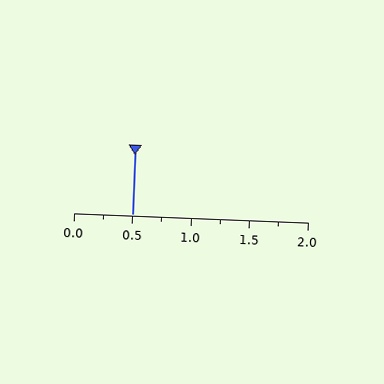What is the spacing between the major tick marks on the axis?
The major ticks are spaced 0.5 apart.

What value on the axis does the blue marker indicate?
The marker indicates approximately 0.5.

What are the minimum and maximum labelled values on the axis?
The axis runs from 0.0 to 2.0.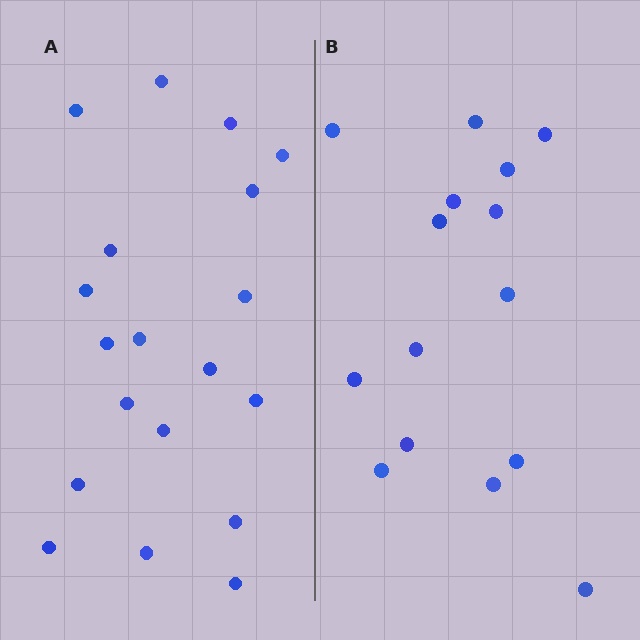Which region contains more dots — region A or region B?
Region A (the left region) has more dots.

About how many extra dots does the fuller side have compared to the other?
Region A has about 4 more dots than region B.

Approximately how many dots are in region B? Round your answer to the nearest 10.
About 20 dots. (The exact count is 15, which rounds to 20.)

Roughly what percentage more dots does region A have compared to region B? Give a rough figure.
About 25% more.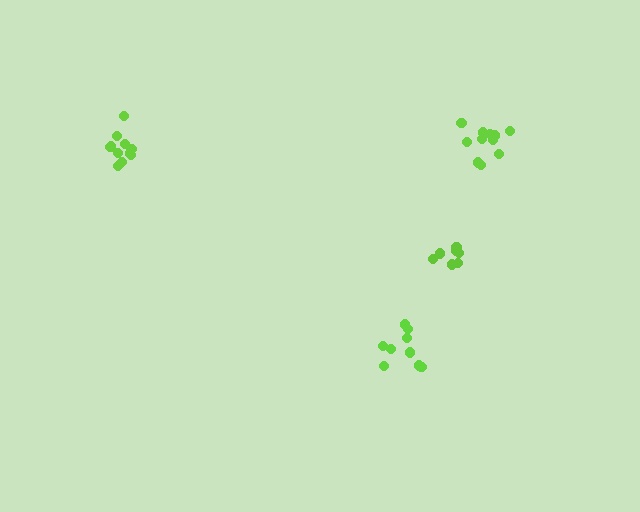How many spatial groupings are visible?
There are 4 spatial groupings.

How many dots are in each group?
Group 1: 9 dots, Group 2: 12 dots, Group 3: 11 dots, Group 4: 7 dots (39 total).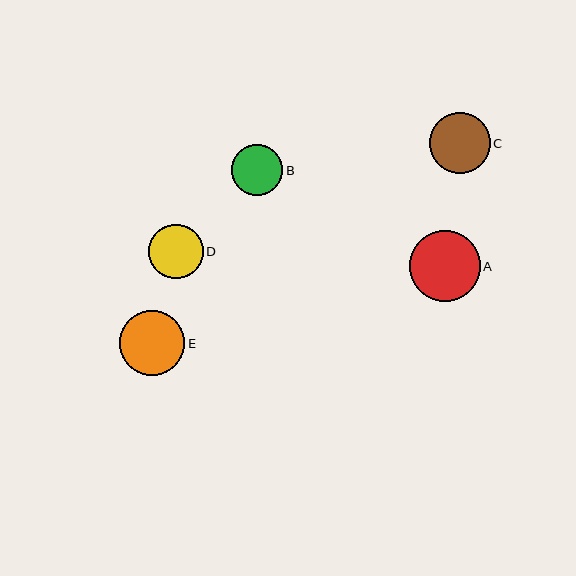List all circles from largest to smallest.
From largest to smallest: A, E, C, D, B.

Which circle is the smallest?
Circle B is the smallest with a size of approximately 51 pixels.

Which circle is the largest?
Circle A is the largest with a size of approximately 71 pixels.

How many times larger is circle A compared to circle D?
Circle A is approximately 1.3 times the size of circle D.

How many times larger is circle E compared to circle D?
Circle E is approximately 1.2 times the size of circle D.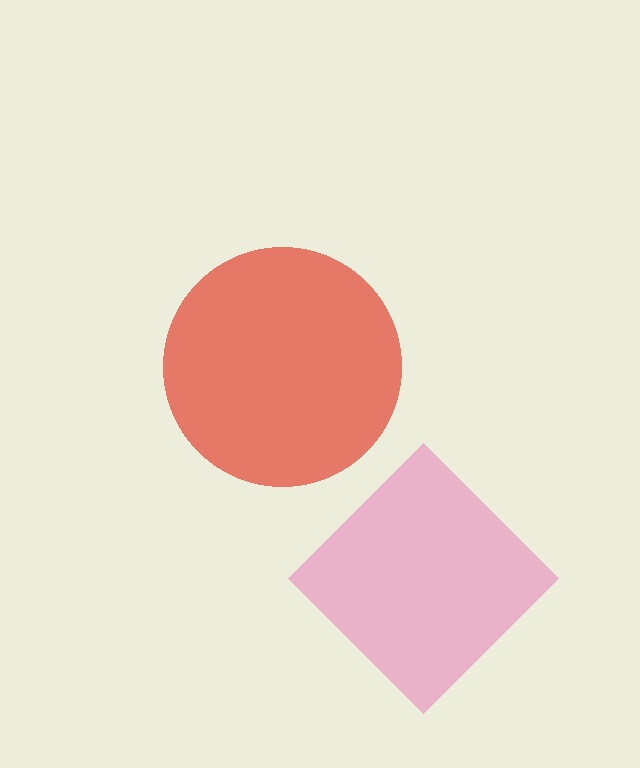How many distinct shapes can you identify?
There are 2 distinct shapes: a red circle, a pink diamond.